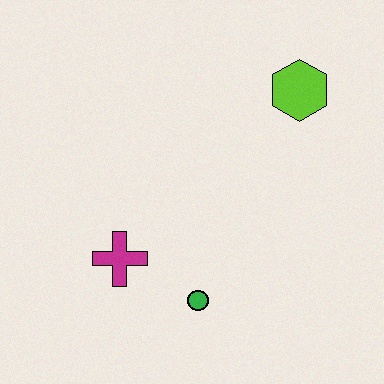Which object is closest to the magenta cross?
The green circle is closest to the magenta cross.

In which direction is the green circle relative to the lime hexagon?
The green circle is below the lime hexagon.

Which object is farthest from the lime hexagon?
The magenta cross is farthest from the lime hexagon.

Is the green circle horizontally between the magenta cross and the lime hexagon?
Yes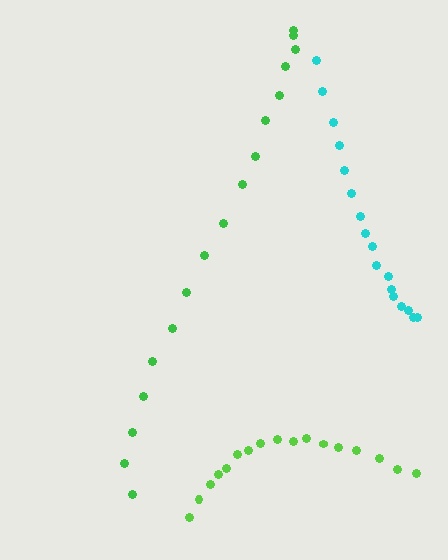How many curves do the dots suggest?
There are 3 distinct paths.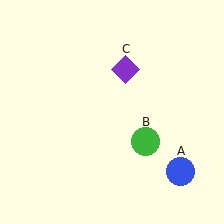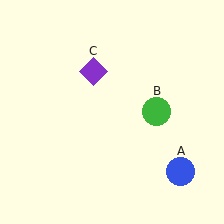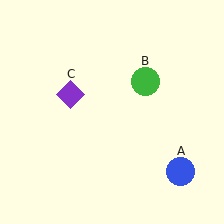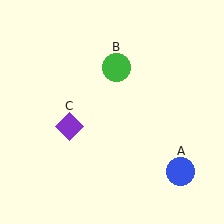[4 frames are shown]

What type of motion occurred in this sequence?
The green circle (object B), purple diamond (object C) rotated counterclockwise around the center of the scene.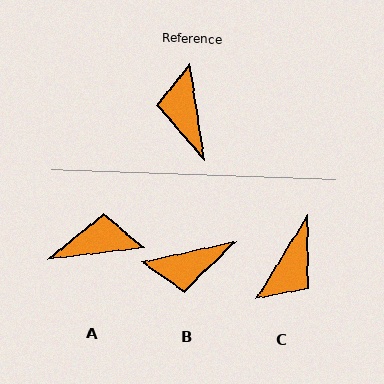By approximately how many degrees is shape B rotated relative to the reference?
Approximately 93 degrees counter-clockwise.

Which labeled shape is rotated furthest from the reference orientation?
C, about 140 degrees away.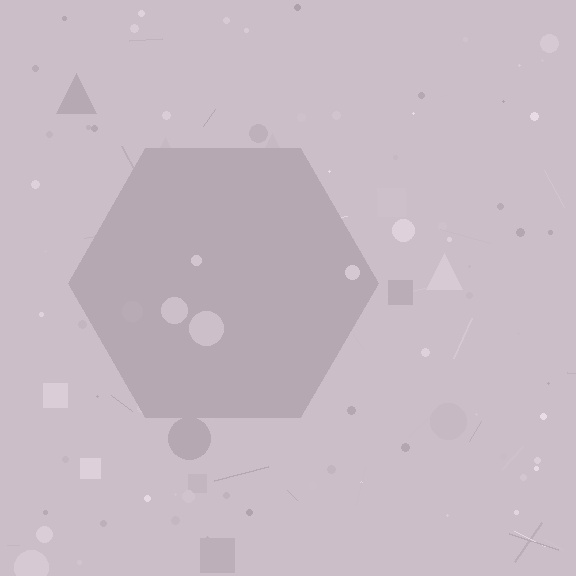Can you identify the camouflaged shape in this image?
The camouflaged shape is a hexagon.